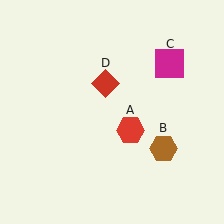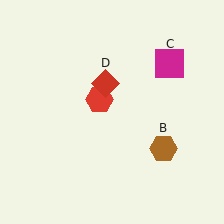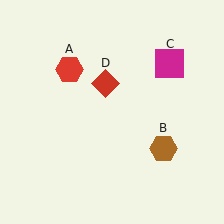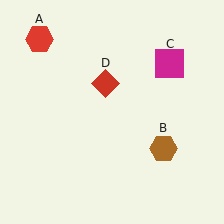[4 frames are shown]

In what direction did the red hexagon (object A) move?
The red hexagon (object A) moved up and to the left.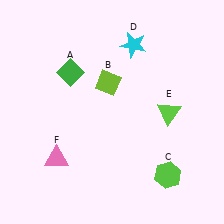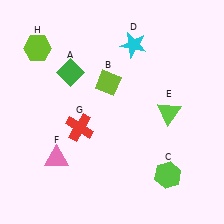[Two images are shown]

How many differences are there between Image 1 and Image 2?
There are 2 differences between the two images.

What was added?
A red cross (G), a lime hexagon (H) were added in Image 2.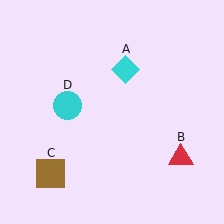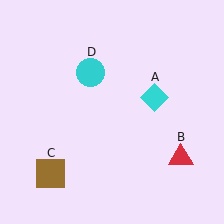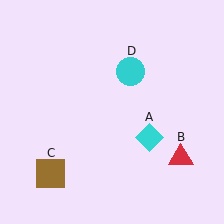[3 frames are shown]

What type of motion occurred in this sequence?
The cyan diamond (object A), cyan circle (object D) rotated clockwise around the center of the scene.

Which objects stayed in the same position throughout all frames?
Red triangle (object B) and brown square (object C) remained stationary.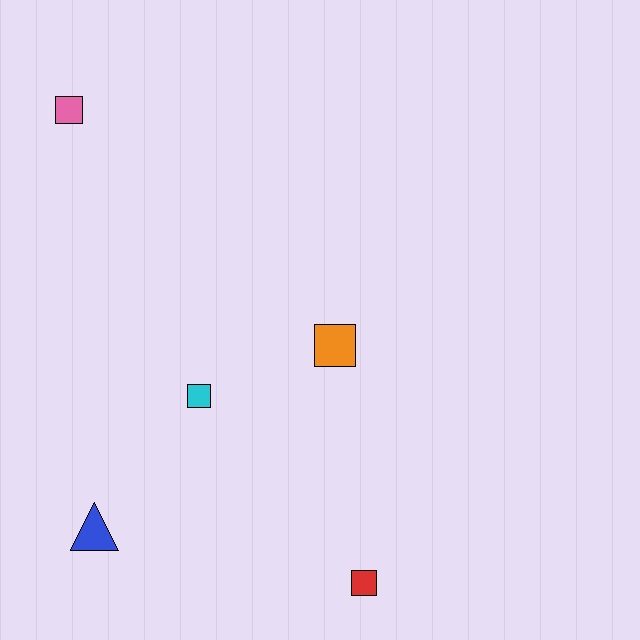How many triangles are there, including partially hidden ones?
There is 1 triangle.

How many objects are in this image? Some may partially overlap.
There are 5 objects.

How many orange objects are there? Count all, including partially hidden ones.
There is 1 orange object.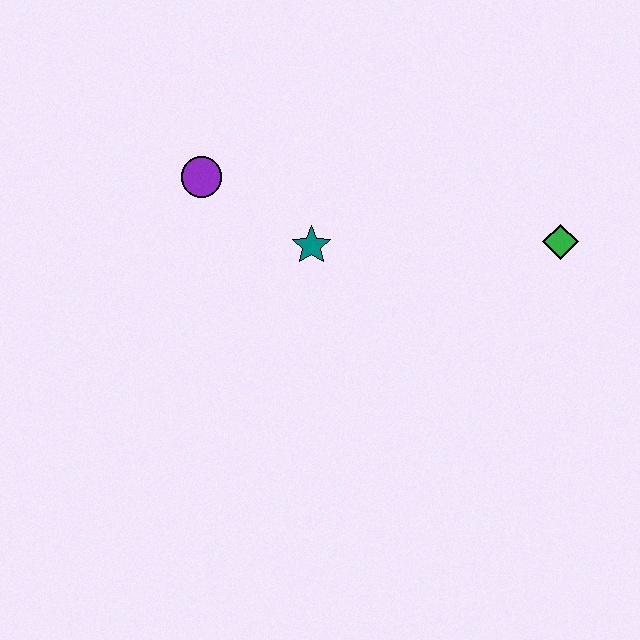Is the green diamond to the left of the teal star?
No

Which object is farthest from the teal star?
The green diamond is farthest from the teal star.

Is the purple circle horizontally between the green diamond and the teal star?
No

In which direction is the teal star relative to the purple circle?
The teal star is to the right of the purple circle.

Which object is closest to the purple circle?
The teal star is closest to the purple circle.